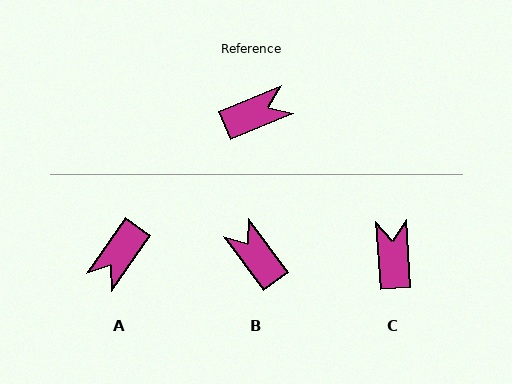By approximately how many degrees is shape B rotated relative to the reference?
Approximately 105 degrees counter-clockwise.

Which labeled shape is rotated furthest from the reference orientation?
A, about 147 degrees away.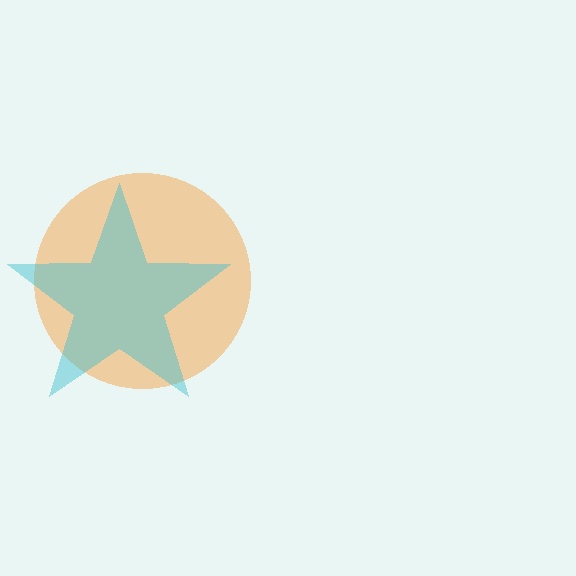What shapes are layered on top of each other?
The layered shapes are: an orange circle, a cyan star.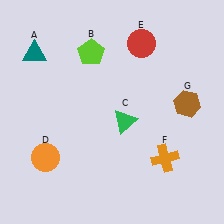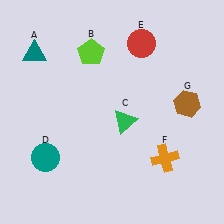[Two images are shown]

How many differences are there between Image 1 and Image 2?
There is 1 difference between the two images.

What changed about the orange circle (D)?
In Image 1, D is orange. In Image 2, it changed to teal.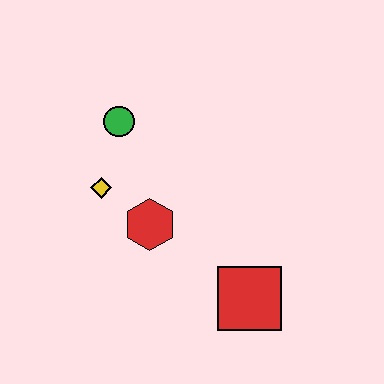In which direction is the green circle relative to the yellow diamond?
The green circle is above the yellow diamond.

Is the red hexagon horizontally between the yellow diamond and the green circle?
No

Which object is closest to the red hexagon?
The yellow diamond is closest to the red hexagon.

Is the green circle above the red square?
Yes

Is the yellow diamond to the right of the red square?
No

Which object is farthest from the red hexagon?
The red square is farthest from the red hexagon.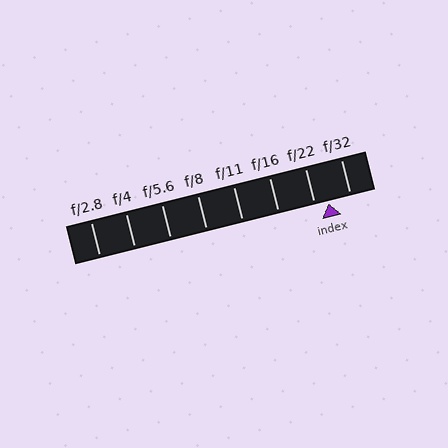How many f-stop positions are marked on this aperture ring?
There are 8 f-stop positions marked.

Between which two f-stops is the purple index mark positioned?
The index mark is between f/22 and f/32.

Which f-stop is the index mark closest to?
The index mark is closest to f/22.